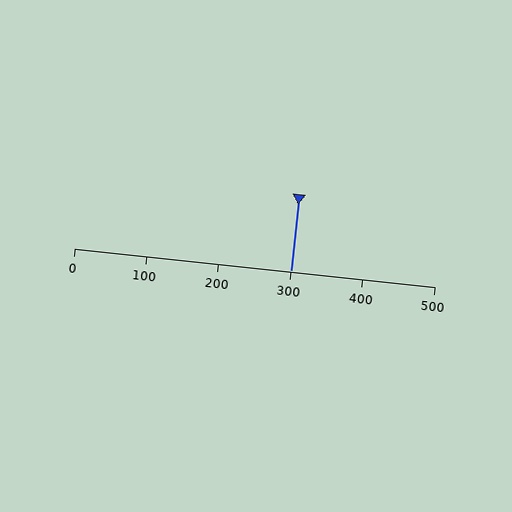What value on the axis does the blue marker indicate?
The marker indicates approximately 300.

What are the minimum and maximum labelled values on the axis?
The axis runs from 0 to 500.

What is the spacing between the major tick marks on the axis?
The major ticks are spaced 100 apart.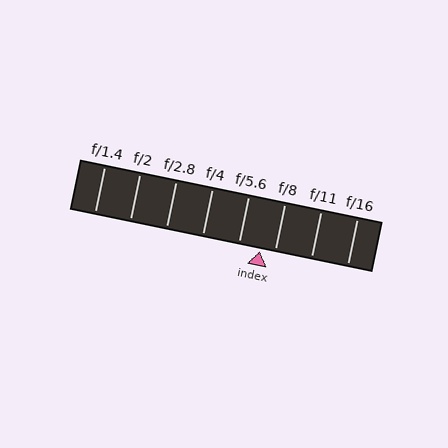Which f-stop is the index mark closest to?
The index mark is closest to f/8.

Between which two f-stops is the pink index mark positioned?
The index mark is between f/5.6 and f/8.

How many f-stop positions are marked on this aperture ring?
There are 8 f-stop positions marked.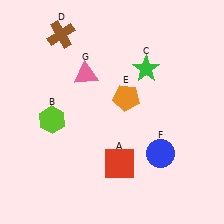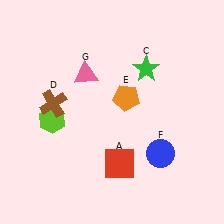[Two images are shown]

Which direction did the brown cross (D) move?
The brown cross (D) moved down.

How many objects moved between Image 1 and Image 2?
1 object moved between the two images.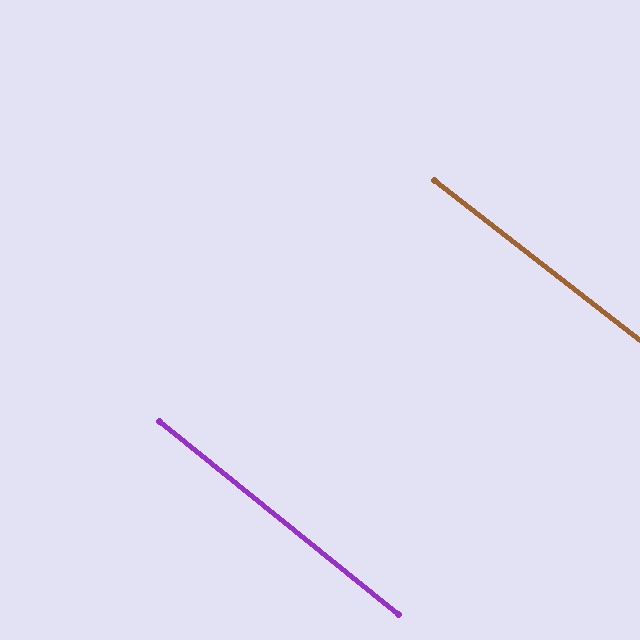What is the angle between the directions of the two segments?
Approximately 1 degree.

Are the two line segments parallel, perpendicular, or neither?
Parallel — their directions differ by only 1.1°.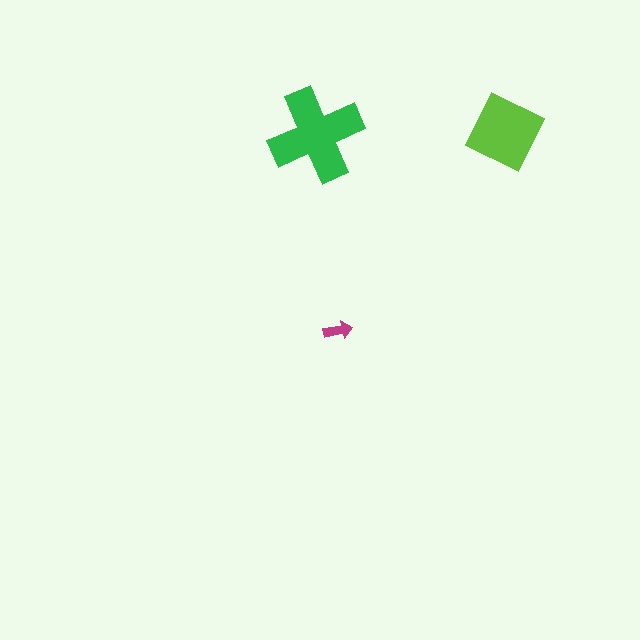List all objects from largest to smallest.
The green cross, the lime diamond, the magenta arrow.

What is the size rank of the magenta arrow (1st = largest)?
3rd.